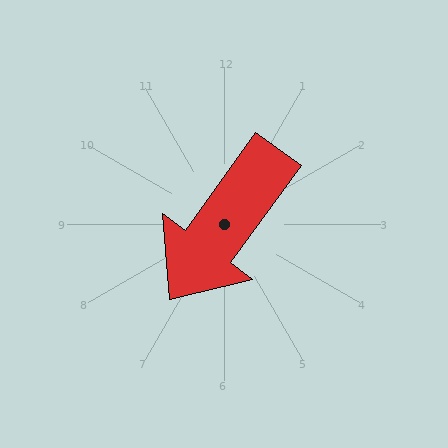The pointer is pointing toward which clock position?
Roughly 7 o'clock.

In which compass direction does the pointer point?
Southwest.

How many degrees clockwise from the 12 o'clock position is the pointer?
Approximately 216 degrees.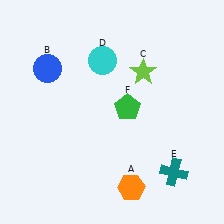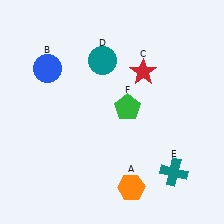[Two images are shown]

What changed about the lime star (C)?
In Image 1, C is lime. In Image 2, it changed to red.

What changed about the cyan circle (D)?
In Image 1, D is cyan. In Image 2, it changed to teal.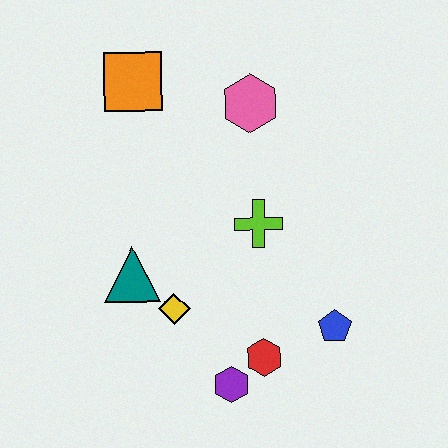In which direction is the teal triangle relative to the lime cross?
The teal triangle is to the left of the lime cross.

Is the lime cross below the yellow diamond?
No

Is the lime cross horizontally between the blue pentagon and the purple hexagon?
Yes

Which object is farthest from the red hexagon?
The orange square is farthest from the red hexagon.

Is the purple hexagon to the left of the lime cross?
Yes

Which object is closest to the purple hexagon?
The red hexagon is closest to the purple hexagon.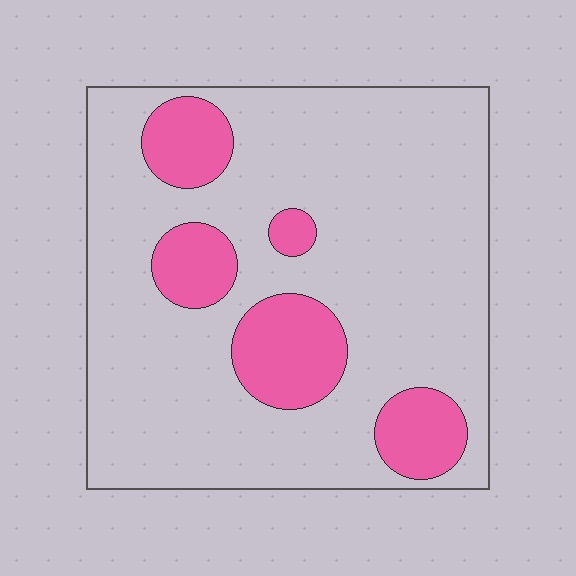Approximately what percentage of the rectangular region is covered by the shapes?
Approximately 20%.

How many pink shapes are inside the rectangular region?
5.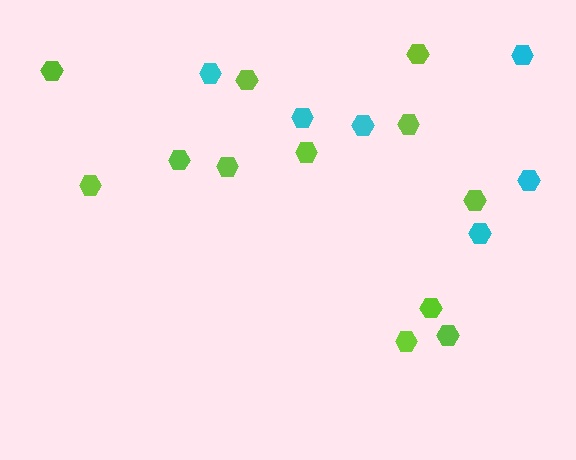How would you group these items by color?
There are 2 groups: one group of cyan hexagons (6) and one group of lime hexagons (12).